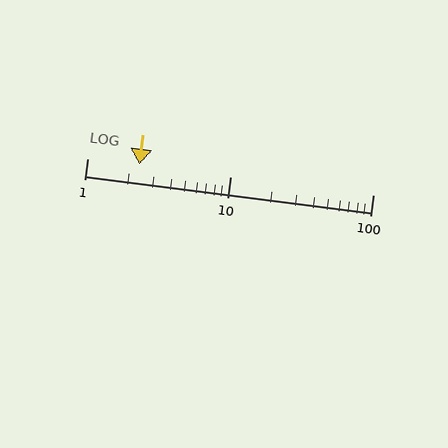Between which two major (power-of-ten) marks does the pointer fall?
The pointer is between 1 and 10.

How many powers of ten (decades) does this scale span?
The scale spans 2 decades, from 1 to 100.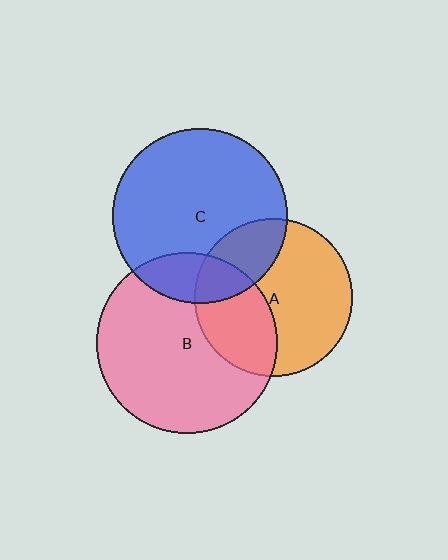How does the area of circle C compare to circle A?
Approximately 1.2 times.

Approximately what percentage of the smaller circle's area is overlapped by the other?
Approximately 25%.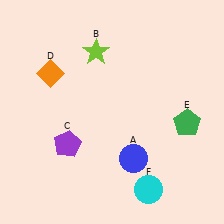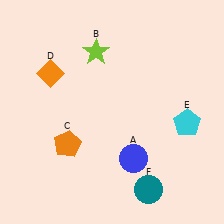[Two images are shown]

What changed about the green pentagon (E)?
In Image 1, E is green. In Image 2, it changed to cyan.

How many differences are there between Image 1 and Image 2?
There are 3 differences between the two images.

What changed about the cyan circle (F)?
In Image 1, F is cyan. In Image 2, it changed to teal.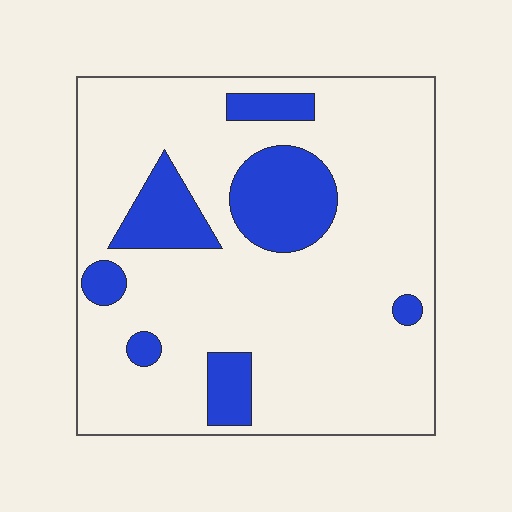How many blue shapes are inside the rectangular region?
7.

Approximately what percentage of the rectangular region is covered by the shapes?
Approximately 20%.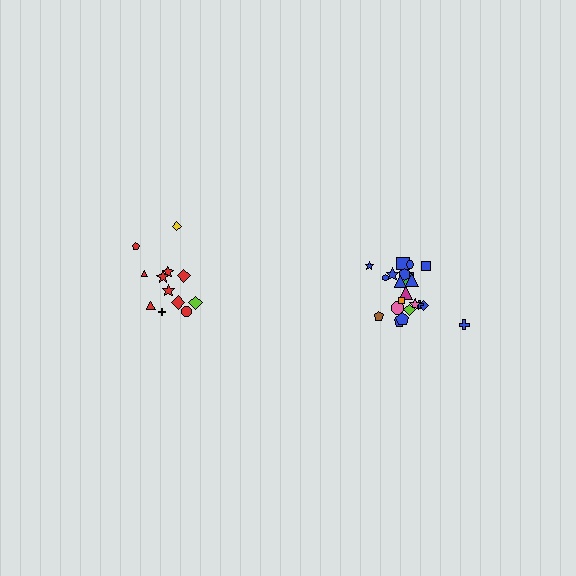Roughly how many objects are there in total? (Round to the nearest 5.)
Roughly 35 objects in total.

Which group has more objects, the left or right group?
The right group.